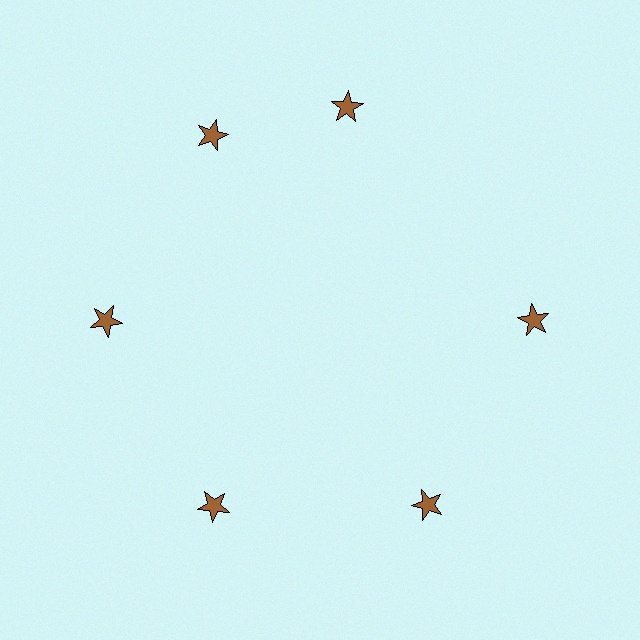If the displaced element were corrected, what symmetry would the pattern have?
It would have 6-fold rotational symmetry — the pattern would map onto itself every 60 degrees.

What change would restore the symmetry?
The symmetry would be restored by rotating it back into even spacing with its neighbors so that all 6 stars sit at equal angles and equal distance from the center.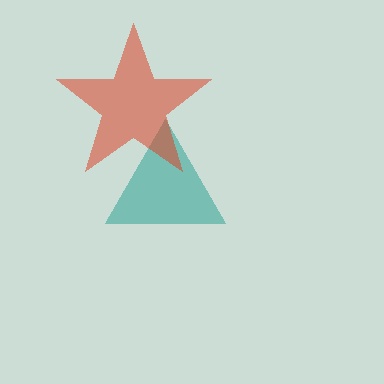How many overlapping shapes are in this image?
There are 2 overlapping shapes in the image.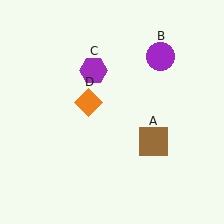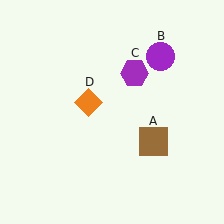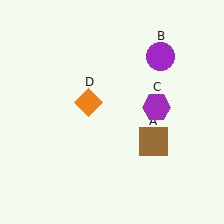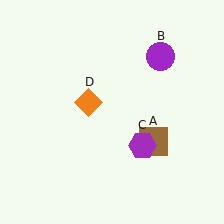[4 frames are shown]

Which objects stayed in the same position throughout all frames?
Brown square (object A) and purple circle (object B) and orange diamond (object D) remained stationary.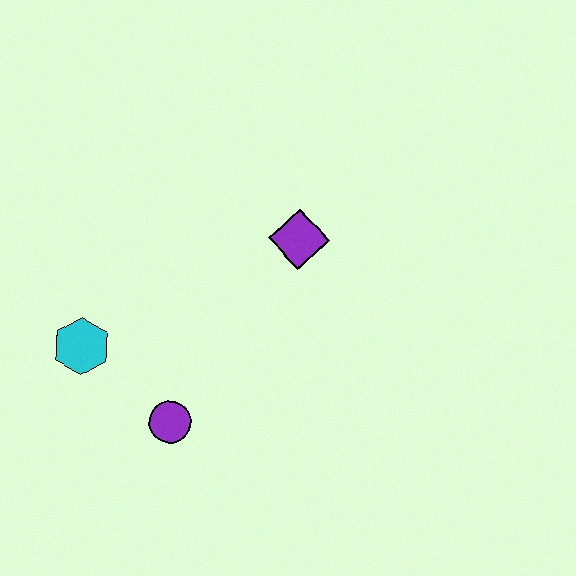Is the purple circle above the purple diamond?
No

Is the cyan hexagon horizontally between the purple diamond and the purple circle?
No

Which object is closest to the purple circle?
The cyan hexagon is closest to the purple circle.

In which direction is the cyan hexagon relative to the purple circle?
The cyan hexagon is to the left of the purple circle.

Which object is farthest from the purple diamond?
The cyan hexagon is farthest from the purple diamond.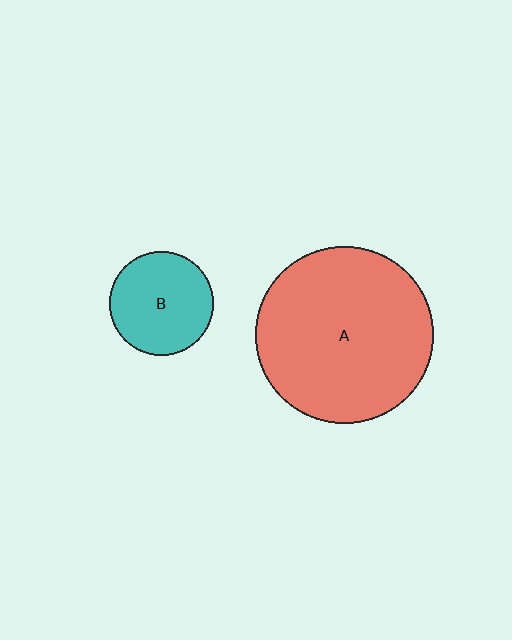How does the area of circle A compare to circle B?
Approximately 2.9 times.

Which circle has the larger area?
Circle A (red).